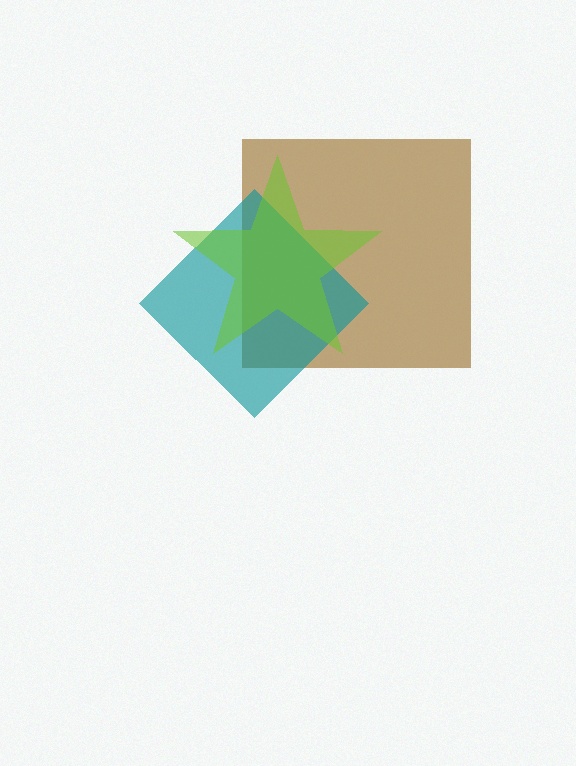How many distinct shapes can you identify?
There are 3 distinct shapes: a brown square, a teal diamond, a lime star.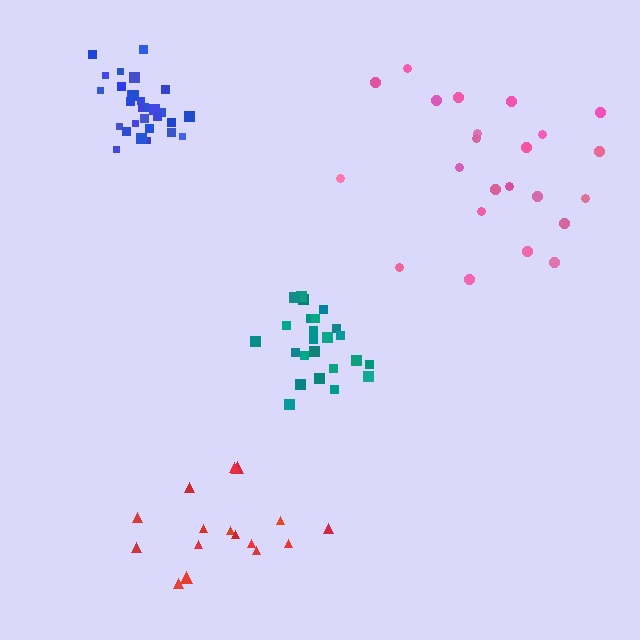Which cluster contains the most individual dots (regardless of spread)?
Blue (30).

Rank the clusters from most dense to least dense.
blue, teal, red, pink.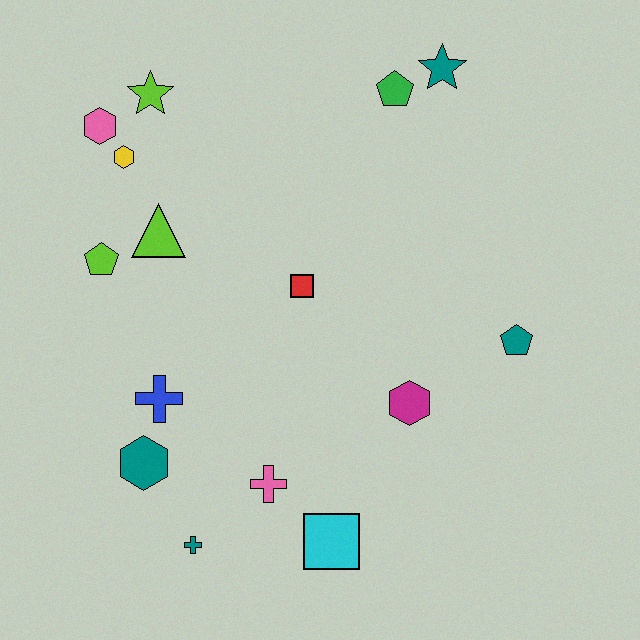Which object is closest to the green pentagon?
The teal star is closest to the green pentagon.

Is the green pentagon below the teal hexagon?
No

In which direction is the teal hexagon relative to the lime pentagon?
The teal hexagon is below the lime pentagon.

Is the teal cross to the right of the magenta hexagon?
No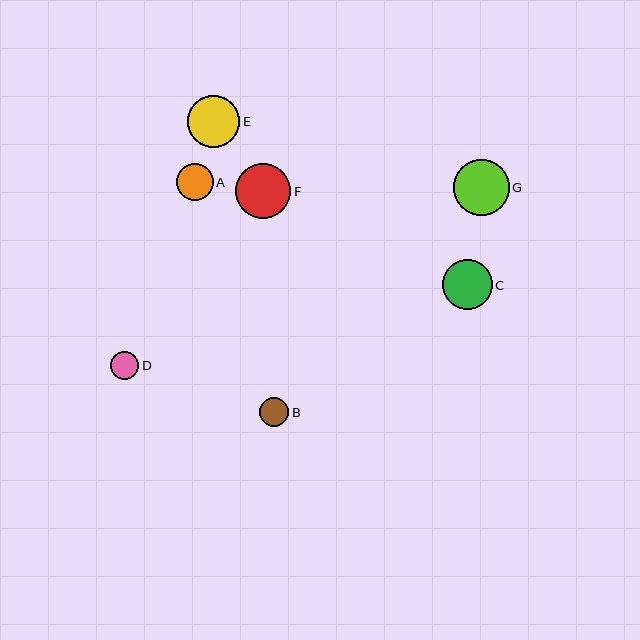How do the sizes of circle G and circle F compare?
Circle G and circle F are approximately the same size.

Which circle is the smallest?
Circle D is the smallest with a size of approximately 28 pixels.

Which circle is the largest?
Circle G is the largest with a size of approximately 56 pixels.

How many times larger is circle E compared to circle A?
Circle E is approximately 1.4 times the size of circle A.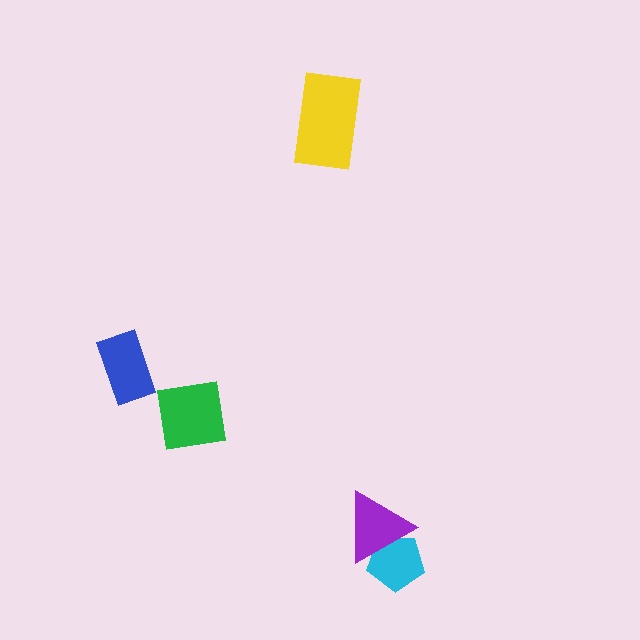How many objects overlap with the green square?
0 objects overlap with the green square.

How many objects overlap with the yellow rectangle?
0 objects overlap with the yellow rectangle.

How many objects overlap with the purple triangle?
1 object overlaps with the purple triangle.